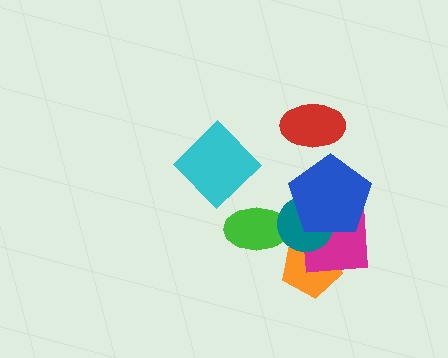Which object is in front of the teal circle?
The blue pentagon is in front of the teal circle.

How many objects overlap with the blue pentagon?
2 objects overlap with the blue pentagon.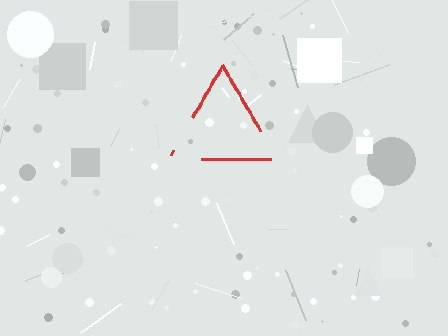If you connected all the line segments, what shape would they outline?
They would outline a triangle.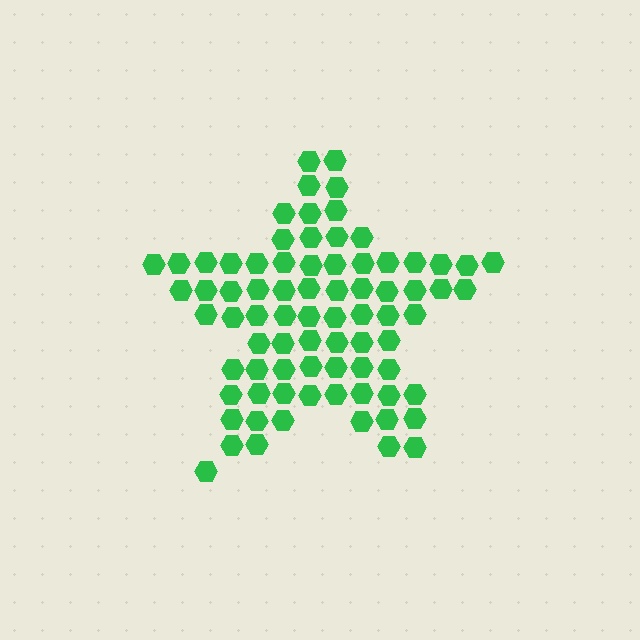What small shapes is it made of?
It is made of small hexagons.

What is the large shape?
The large shape is a star.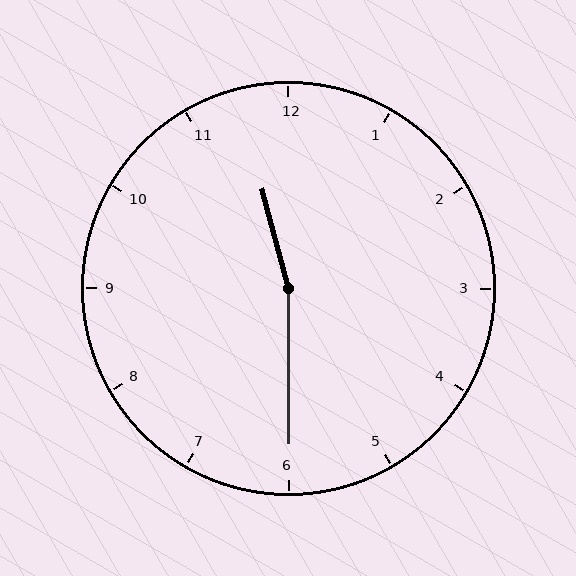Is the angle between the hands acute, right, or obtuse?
It is obtuse.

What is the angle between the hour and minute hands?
Approximately 165 degrees.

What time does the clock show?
11:30.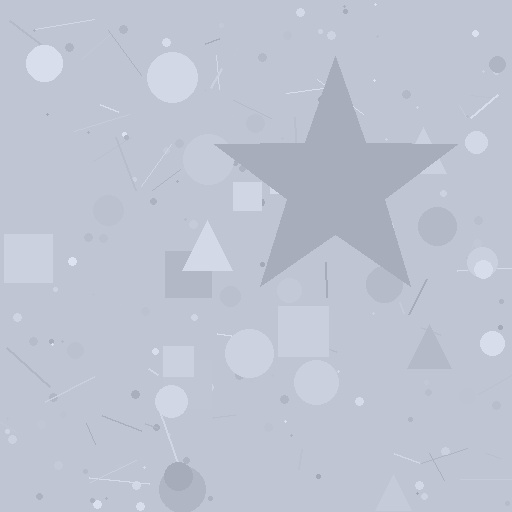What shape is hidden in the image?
A star is hidden in the image.